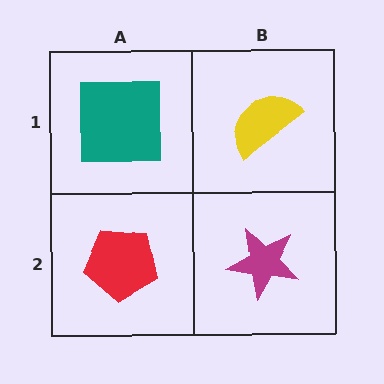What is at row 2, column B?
A magenta star.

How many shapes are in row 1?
2 shapes.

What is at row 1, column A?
A teal square.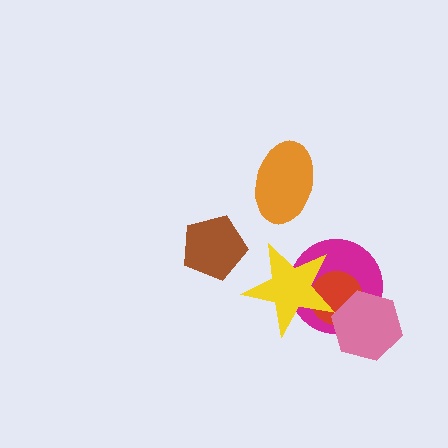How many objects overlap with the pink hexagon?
2 objects overlap with the pink hexagon.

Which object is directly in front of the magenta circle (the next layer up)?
The red circle is directly in front of the magenta circle.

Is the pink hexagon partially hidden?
No, no other shape covers it.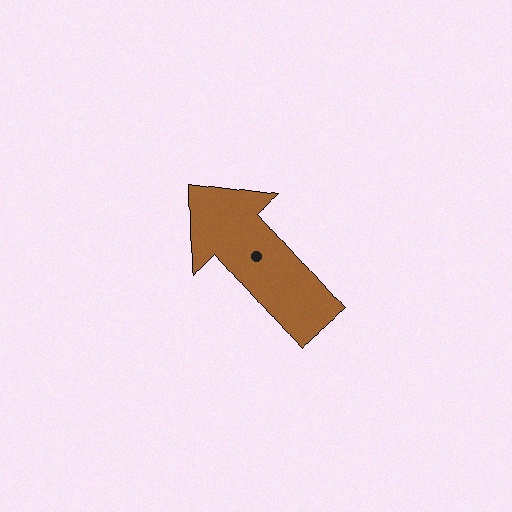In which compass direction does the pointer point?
Northwest.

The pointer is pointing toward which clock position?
Roughly 11 o'clock.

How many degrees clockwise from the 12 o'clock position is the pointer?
Approximately 318 degrees.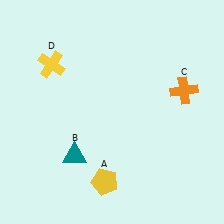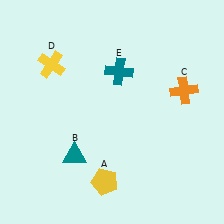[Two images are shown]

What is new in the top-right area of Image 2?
A teal cross (E) was added in the top-right area of Image 2.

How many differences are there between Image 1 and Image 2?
There is 1 difference between the two images.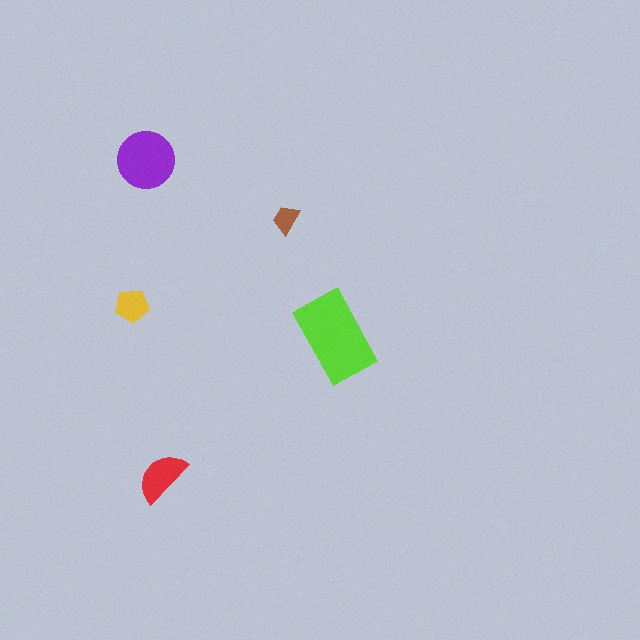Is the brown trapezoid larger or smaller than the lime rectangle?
Smaller.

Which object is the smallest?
The brown trapezoid.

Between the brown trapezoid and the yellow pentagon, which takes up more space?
The yellow pentagon.